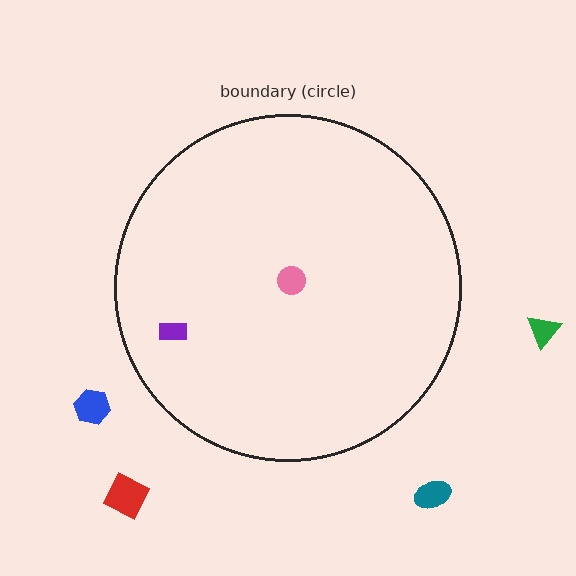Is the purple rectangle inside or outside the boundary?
Inside.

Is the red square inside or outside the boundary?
Outside.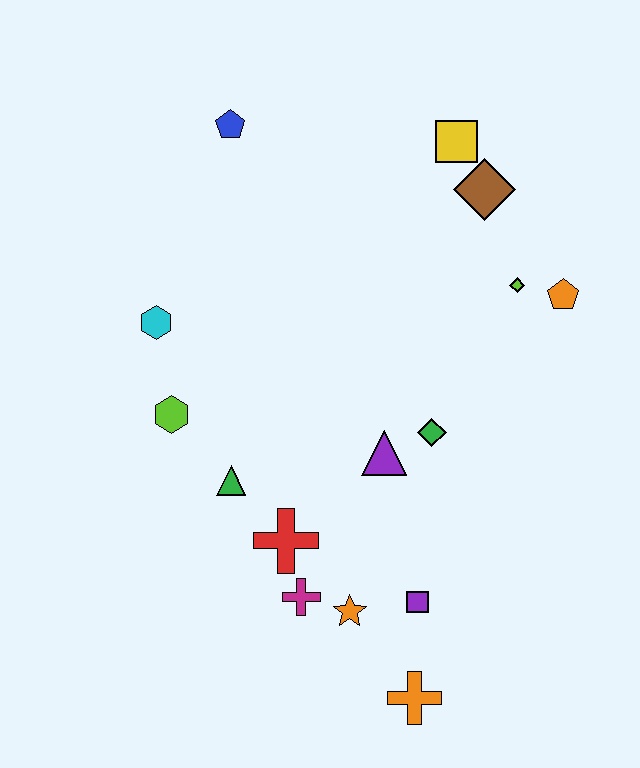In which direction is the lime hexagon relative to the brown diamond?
The lime hexagon is to the left of the brown diamond.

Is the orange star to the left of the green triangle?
No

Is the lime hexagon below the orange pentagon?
Yes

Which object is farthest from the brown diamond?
The orange cross is farthest from the brown diamond.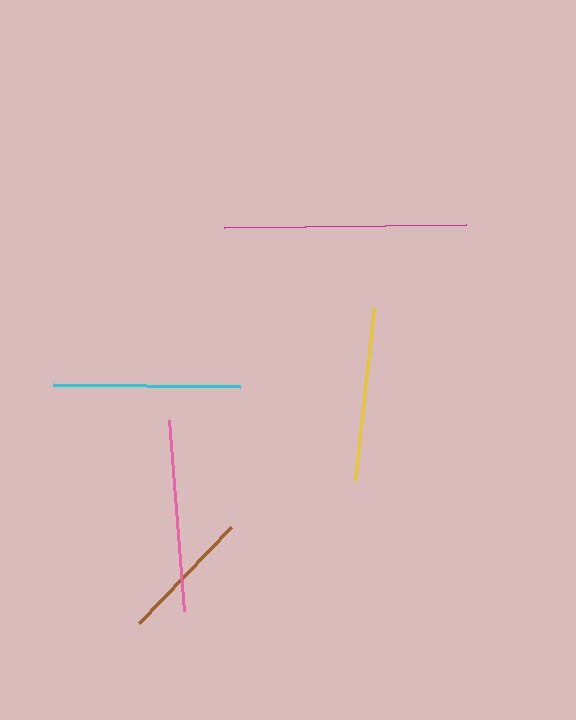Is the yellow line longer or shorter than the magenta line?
The magenta line is longer than the yellow line.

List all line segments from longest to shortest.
From longest to shortest: magenta, pink, cyan, yellow, brown.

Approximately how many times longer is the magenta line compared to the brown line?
The magenta line is approximately 1.8 times the length of the brown line.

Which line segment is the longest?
The magenta line is the longest at approximately 241 pixels.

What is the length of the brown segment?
The brown segment is approximately 133 pixels long.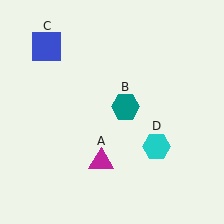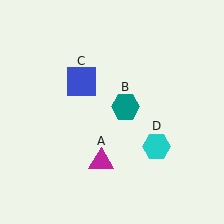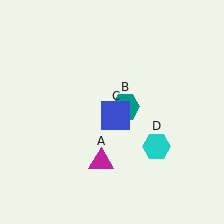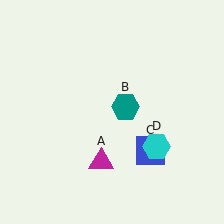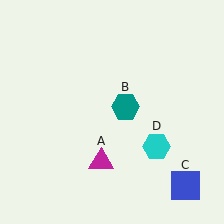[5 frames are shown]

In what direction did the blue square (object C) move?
The blue square (object C) moved down and to the right.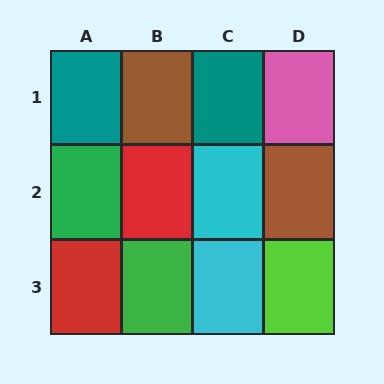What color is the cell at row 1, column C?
Teal.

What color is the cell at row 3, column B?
Green.